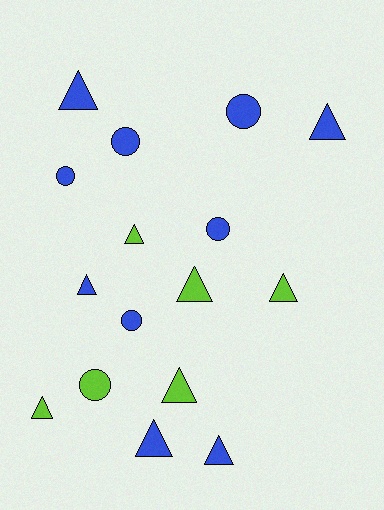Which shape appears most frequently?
Triangle, with 10 objects.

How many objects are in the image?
There are 16 objects.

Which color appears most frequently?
Blue, with 10 objects.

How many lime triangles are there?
There are 5 lime triangles.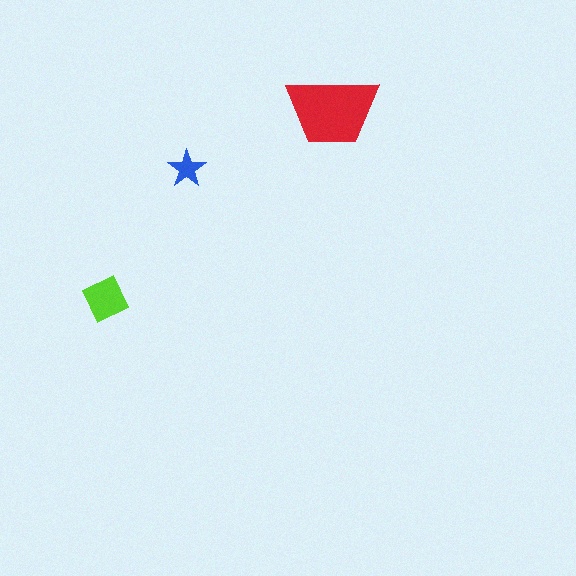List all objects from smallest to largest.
The blue star, the lime square, the red trapezoid.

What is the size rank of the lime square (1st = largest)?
2nd.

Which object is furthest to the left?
The lime square is leftmost.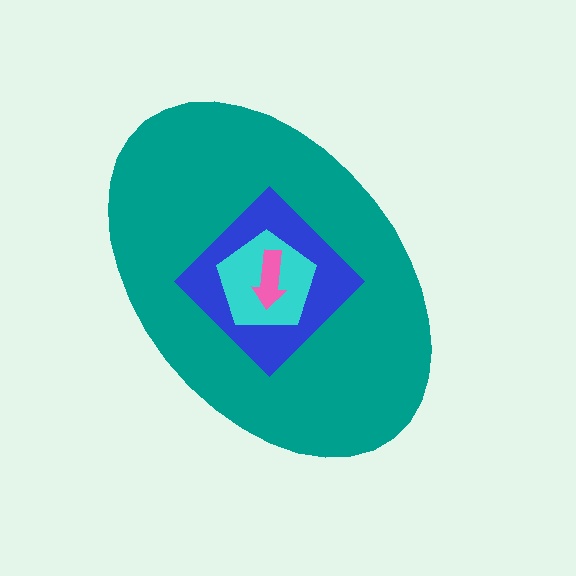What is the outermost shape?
The teal ellipse.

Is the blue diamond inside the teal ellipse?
Yes.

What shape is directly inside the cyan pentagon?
The pink arrow.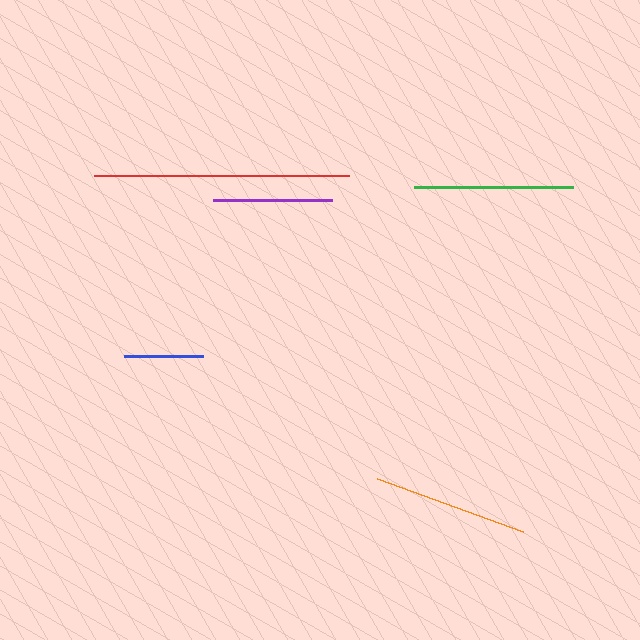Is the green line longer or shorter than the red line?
The red line is longer than the green line.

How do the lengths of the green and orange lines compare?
The green and orange lines are approximately the same length.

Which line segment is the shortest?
The blue line is the shortest at approximately 79 pixels.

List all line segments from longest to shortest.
From longest to shortest: red, green, orange, purple, blue.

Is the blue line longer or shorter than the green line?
The green line is longer than the blue line.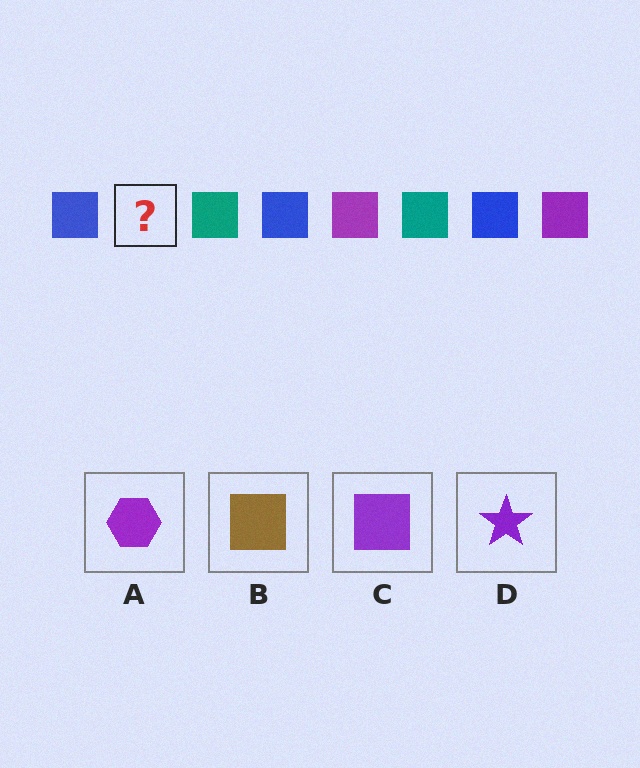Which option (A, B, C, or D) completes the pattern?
C.